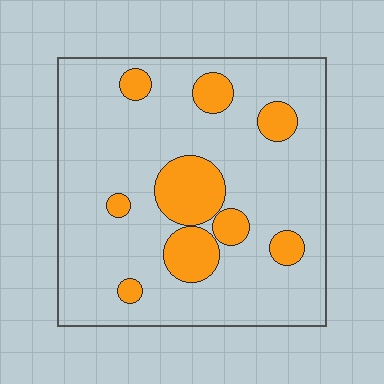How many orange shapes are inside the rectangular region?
9.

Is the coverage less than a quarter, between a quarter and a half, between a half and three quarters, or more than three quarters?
Less than a quarter.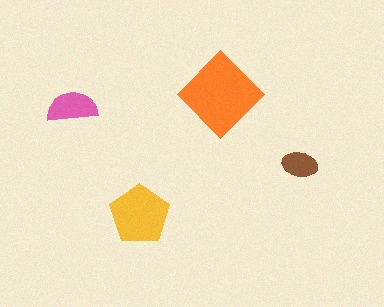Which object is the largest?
The orange diamond.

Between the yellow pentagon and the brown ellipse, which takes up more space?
The yellow pentagon.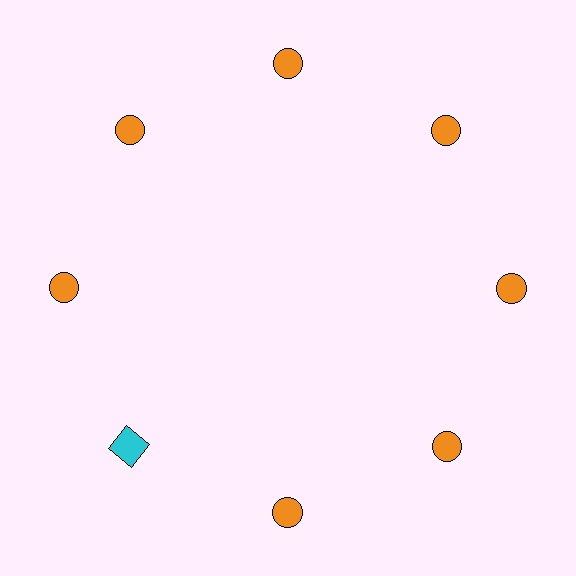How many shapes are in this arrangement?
There are 8 shapes arranged in a ring pattern.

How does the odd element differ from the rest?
It differs in both color (cyan instead of orange) and shape (square instead of circle).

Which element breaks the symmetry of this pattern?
The cyan square at roughly the 8 o'clock position breaks the symmetry. All other shapes are orange circles.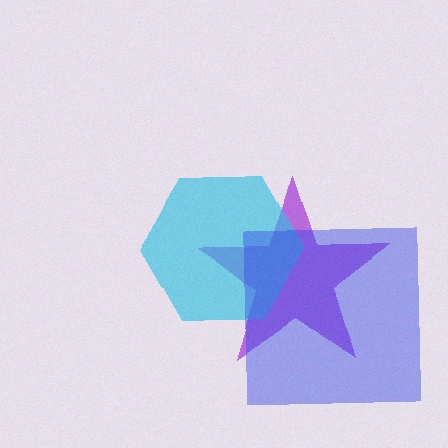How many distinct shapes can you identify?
There are 3 distinct shapes: a purple star, a cyan hexagon, a blue square.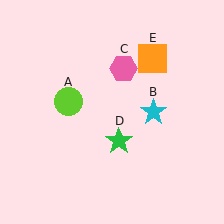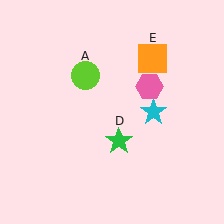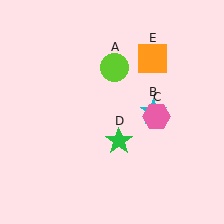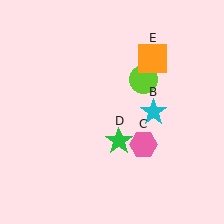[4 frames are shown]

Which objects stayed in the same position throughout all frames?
Cyan star (object B) and green star (object D) and orange square (object E) remained stationary.